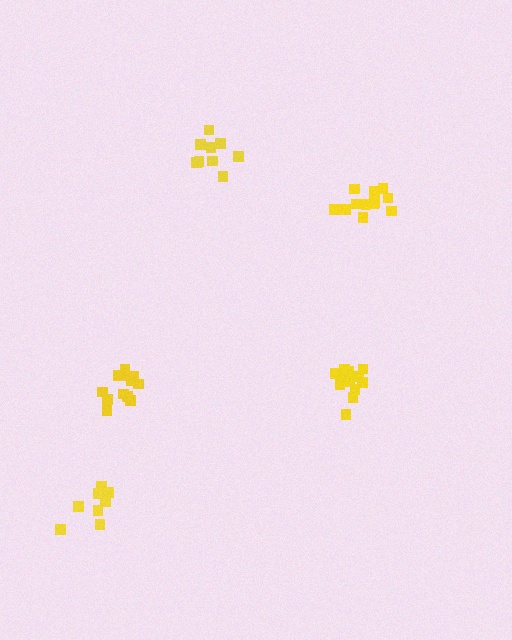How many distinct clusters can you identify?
There are 5 distinct clusters.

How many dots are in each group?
Group 1: 13 dots, Group 2: 9 dots, Group 3: 13 dots, Group 4: 12 dots, Group 5: 8 dots (55 total).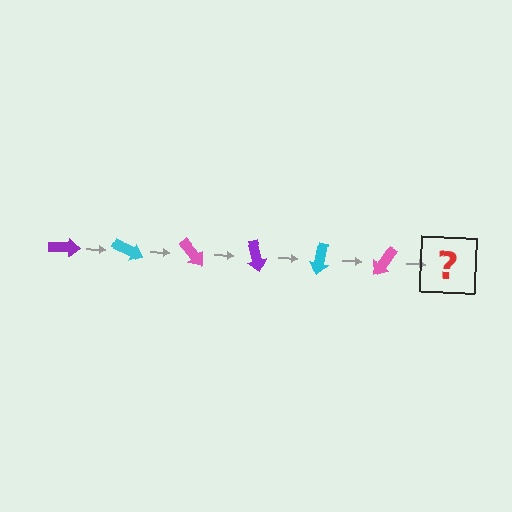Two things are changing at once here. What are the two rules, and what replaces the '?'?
The two rules are that it rotates 25 degrees each step and the color cycles through purple, cyan, and pink. The '?' should be a purple arrow, rotated 150 degrees from the start.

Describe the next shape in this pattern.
It should be a purple arrow, rotated 150 degrees from the start.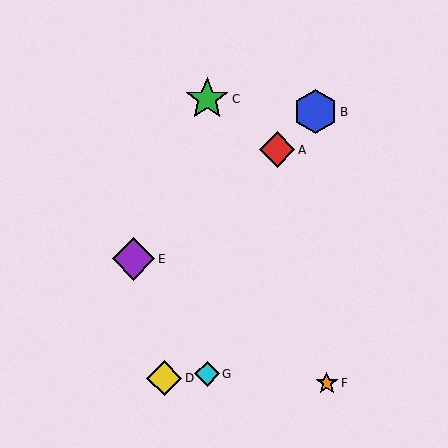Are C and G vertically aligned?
Yes, both are at x≈207.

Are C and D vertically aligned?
No, C is at x≈207 and D is at x≈164.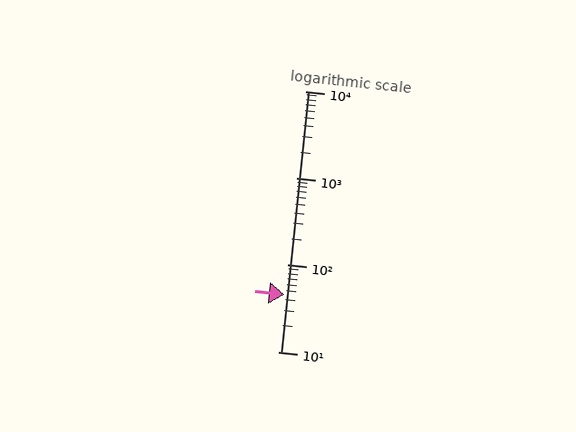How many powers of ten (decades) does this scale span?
The scale spans 3 decades, from 10 to 10000.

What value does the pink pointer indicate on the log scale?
The pointer indicates approximately 46.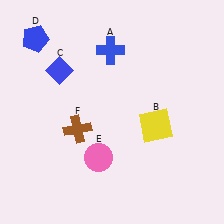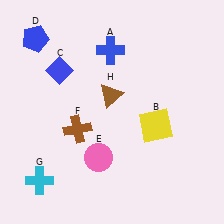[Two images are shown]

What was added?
A cyan cross (G), a brown triangle (H) were added in Image 2.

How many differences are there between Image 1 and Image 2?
There are 2 differences between the two images.